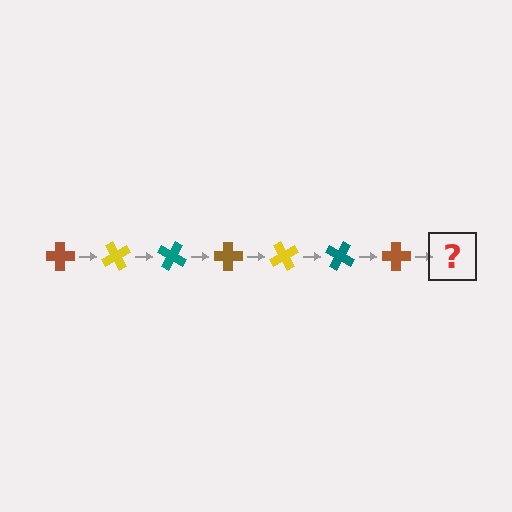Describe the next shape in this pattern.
It should be a yellow cross, rotated 420 degrees from the start.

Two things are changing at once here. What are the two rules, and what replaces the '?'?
The two rules are that it rotates 60 degrees each step and the color cycles through brown, yellow, and teal. The '?' should be a yellow cross, rotated 420 degrees from the start.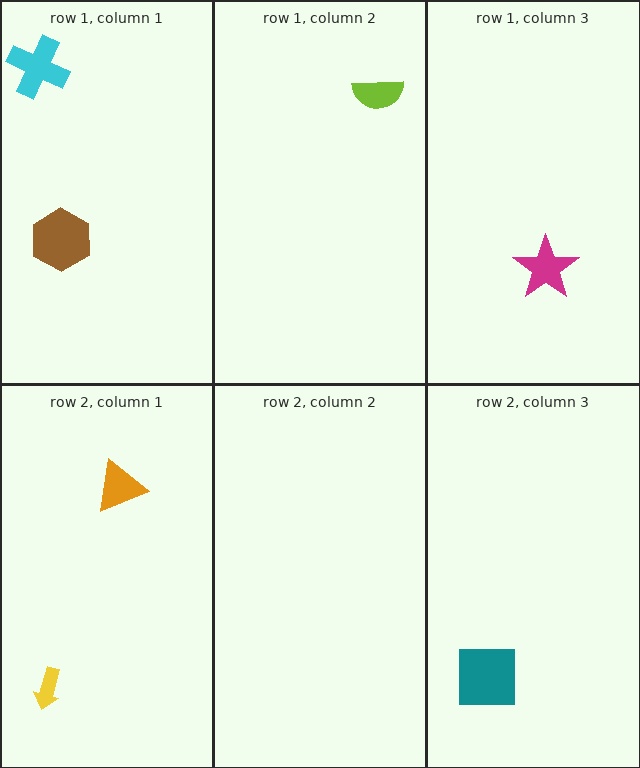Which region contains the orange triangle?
The row 2, column 1 region.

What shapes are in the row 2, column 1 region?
The orange triangle, the yellow arrow.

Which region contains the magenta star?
The row 1, column 3 region.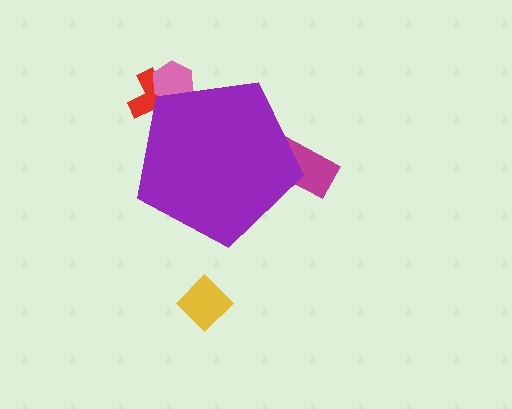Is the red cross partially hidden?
Yes, the red cross is partially hidden behind the purple pentagon.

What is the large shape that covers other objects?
A purple pentagon.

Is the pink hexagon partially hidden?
Yes, the pink hexagon is partially hidden behind the purple pentagon.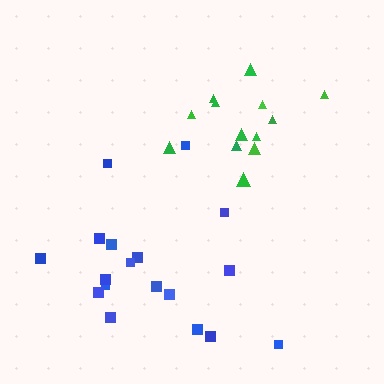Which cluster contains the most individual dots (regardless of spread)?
Blue (18).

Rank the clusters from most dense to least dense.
green, blue.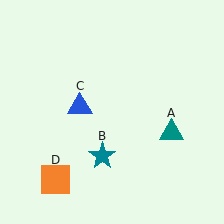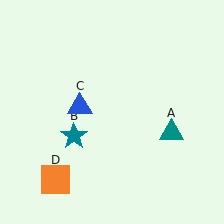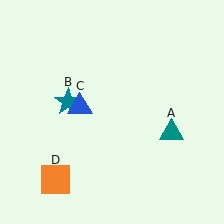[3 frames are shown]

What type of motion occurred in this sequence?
The teal star (object B) rotated clockwise around the center of the scene.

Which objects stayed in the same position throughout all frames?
Teal triangle (object A) and blue triangle (object C) and orange square (object D) remained stationary.